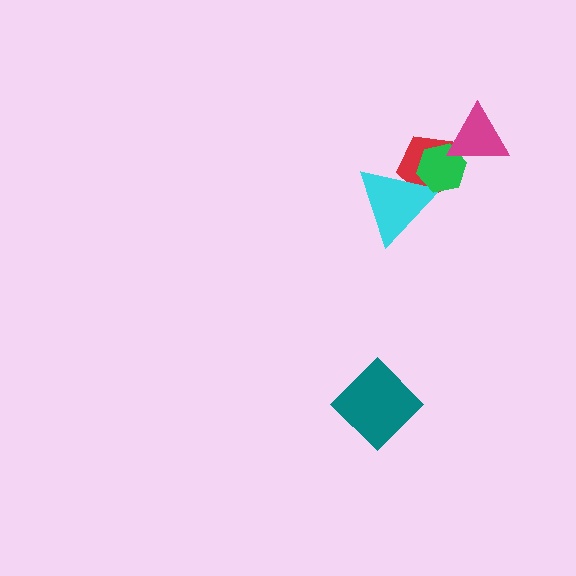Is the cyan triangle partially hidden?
Yes, it is partially covered by another shape.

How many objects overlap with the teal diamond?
0 objects overlap with the teal diamond.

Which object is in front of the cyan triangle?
The green hexagon is in front of the cyan triangle.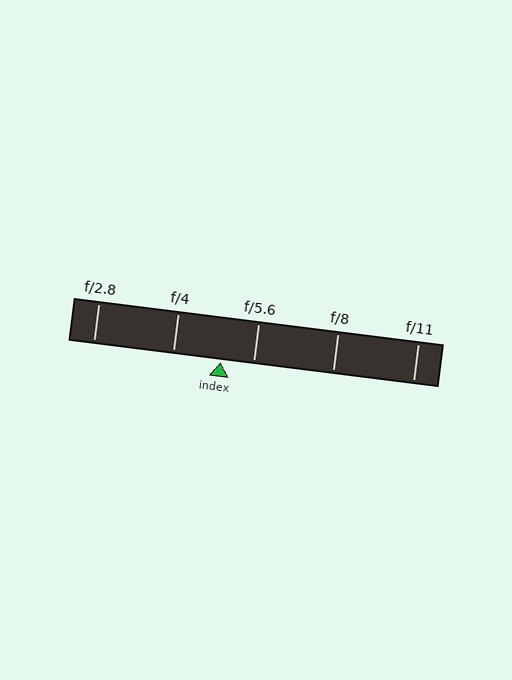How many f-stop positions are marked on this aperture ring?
There are 5 f-stop positions marked.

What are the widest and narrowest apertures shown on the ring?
The widest aperture shown is f/2.8 and the narrowest is f/11.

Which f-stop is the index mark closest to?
The index mark is closest to f/5.6.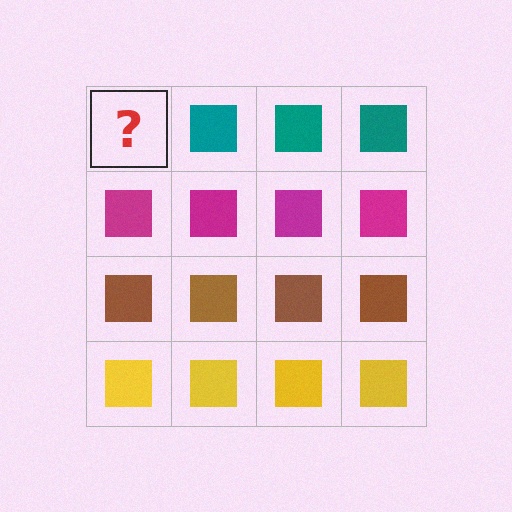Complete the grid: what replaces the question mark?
The question mark should be replaced with a teal square.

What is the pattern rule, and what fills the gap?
The rule is that each row has a consistent color. The gap should be filled with a teal square.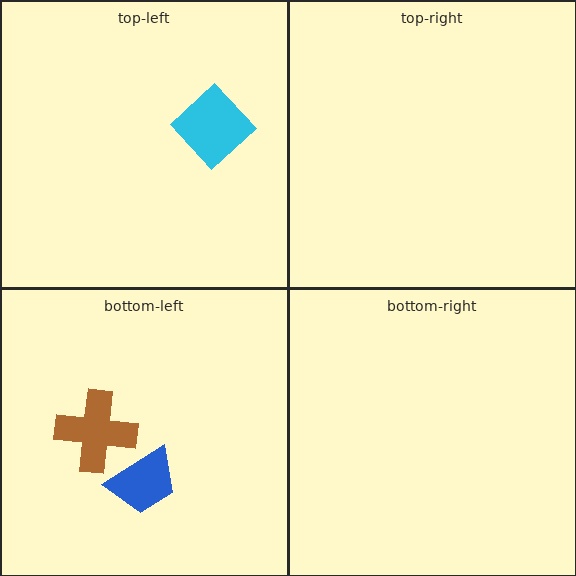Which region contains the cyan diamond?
The top-left region.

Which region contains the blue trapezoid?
The bottom-left region.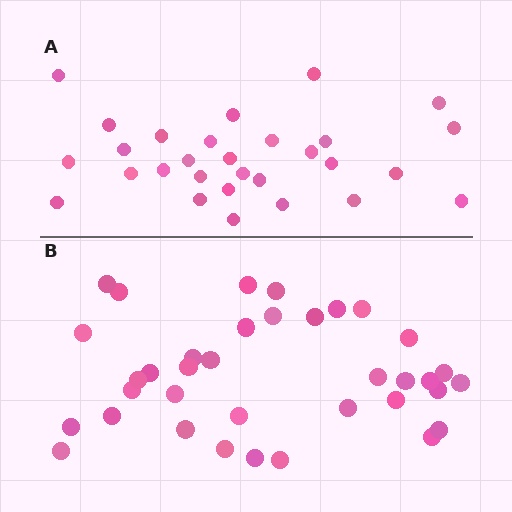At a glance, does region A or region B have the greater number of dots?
Region B (the bottom region) has more dots.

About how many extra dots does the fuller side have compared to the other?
Region B has roughly 8 or so more dots than region A.